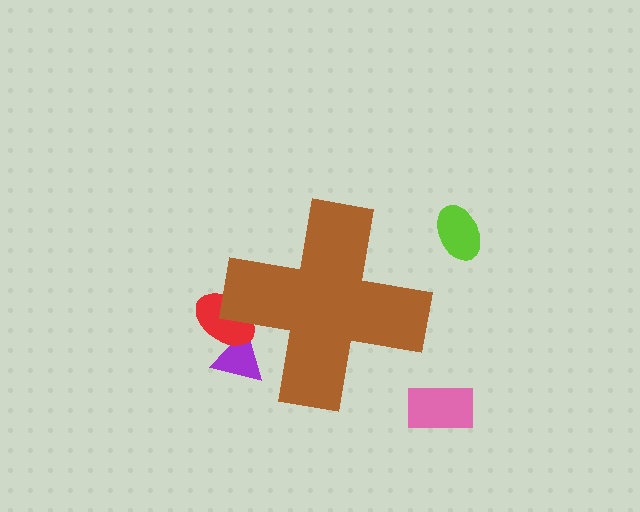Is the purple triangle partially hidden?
Yes, the purple triangle is partially hidden behind the brown cross.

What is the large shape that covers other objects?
A brown cross.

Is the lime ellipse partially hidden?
No, the lime ellipse is fully visible.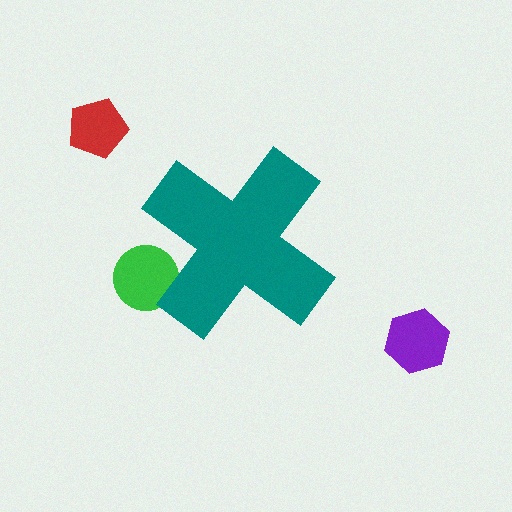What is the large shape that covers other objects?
A teal cross.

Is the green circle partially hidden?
Yes, the green circle is partially hidden behind the teal cross.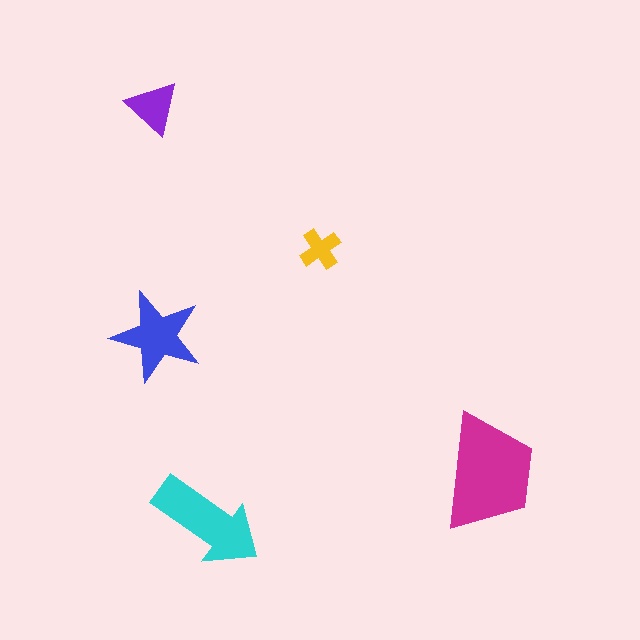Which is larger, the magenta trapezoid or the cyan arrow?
The magenta trapezoid.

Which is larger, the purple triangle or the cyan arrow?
The cyan arrow.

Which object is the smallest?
The yellow cross.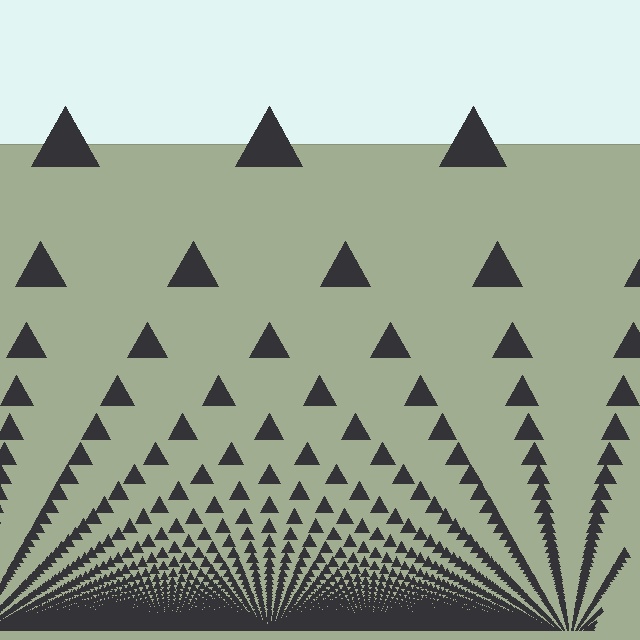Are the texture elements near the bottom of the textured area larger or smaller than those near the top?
Smaller. The gradient is inverted — elements near the bottom are smaller and denser.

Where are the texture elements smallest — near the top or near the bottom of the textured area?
Near the bottom.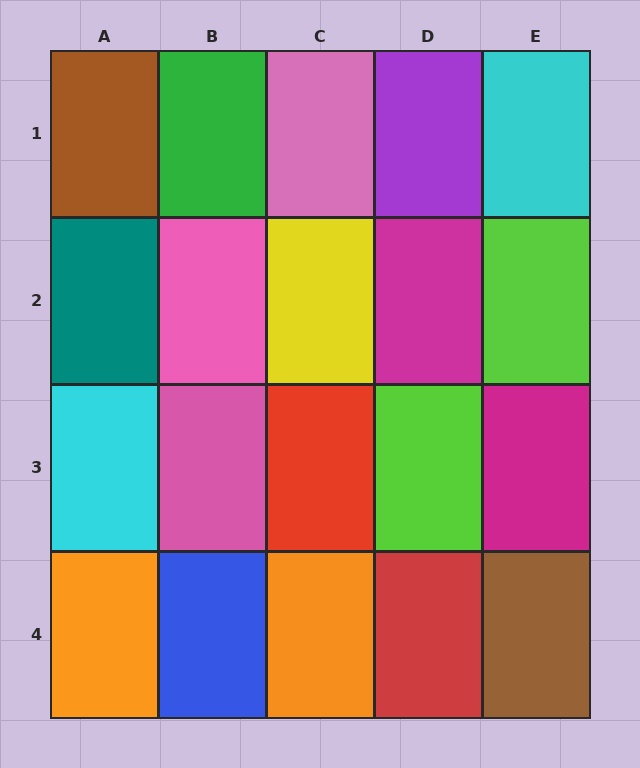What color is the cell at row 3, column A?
Cyan.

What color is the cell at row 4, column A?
Orange.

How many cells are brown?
2 cells are brown.